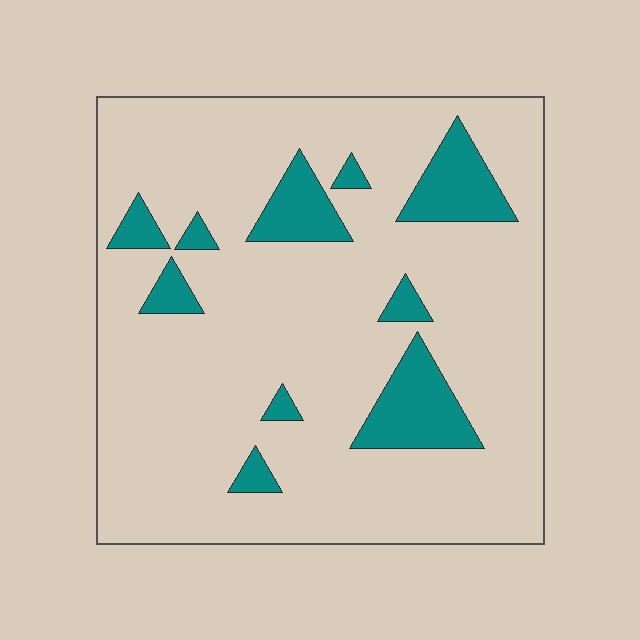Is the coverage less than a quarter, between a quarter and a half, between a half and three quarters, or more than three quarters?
Less than a quarter.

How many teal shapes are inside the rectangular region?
10.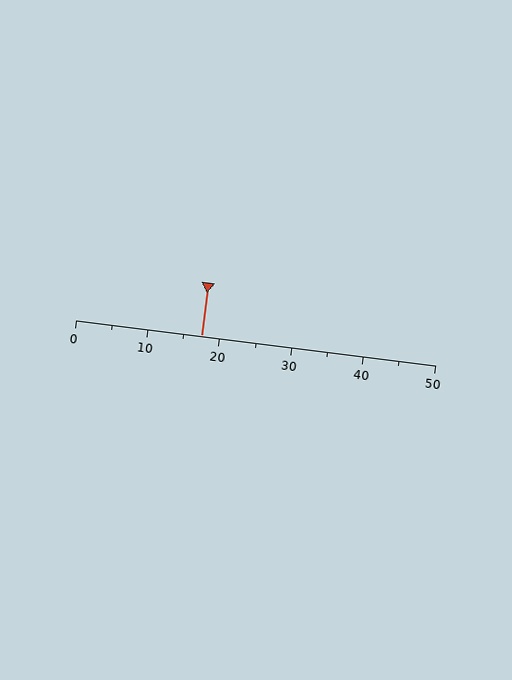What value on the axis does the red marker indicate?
The marker indicates approximately 17.5.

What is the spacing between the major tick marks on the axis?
The major ticks are spaced 10 apart.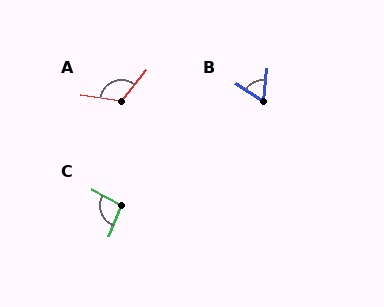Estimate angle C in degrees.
Approximately 95 degrees.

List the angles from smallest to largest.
B (62°), C (95°), A (119°).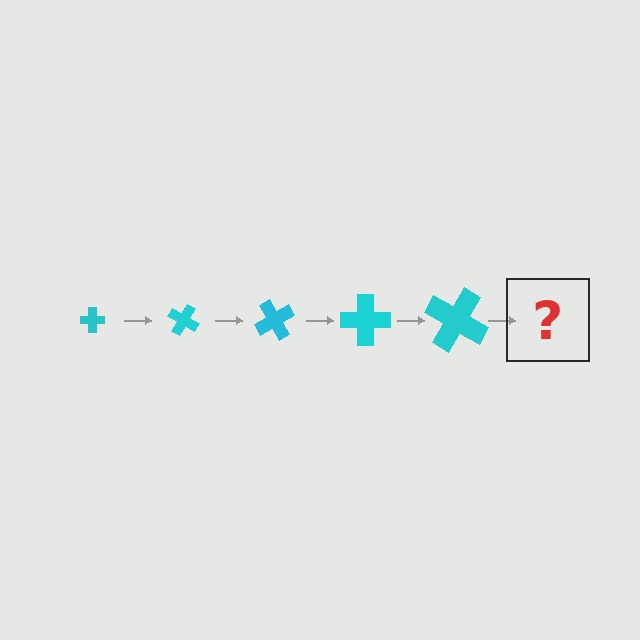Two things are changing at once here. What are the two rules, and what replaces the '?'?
The two rules are that the cross grows larger each step and it rotates 30 degrees each step. The '?' should be a cross, larger than the previous one and rotated 150 degrees from the start.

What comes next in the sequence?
The next element should be a cross, larger than the previous one and rotated 150 degrees from the start.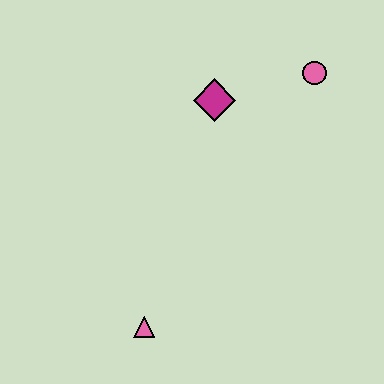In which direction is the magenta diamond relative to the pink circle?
The magenta diamond is to the left of the pink circle.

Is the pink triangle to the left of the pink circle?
Yes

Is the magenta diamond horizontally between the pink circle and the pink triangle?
Yes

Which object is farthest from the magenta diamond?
The pink triangle is farthest from the magenta diamond.